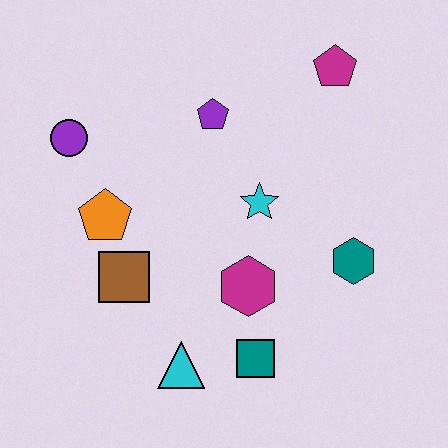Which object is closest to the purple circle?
The orange pentagon is closest to the purple circle.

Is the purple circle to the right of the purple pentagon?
No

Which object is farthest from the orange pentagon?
The magenta pentagon is farthest from the orange pentagon.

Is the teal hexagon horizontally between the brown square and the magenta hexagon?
No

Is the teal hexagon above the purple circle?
No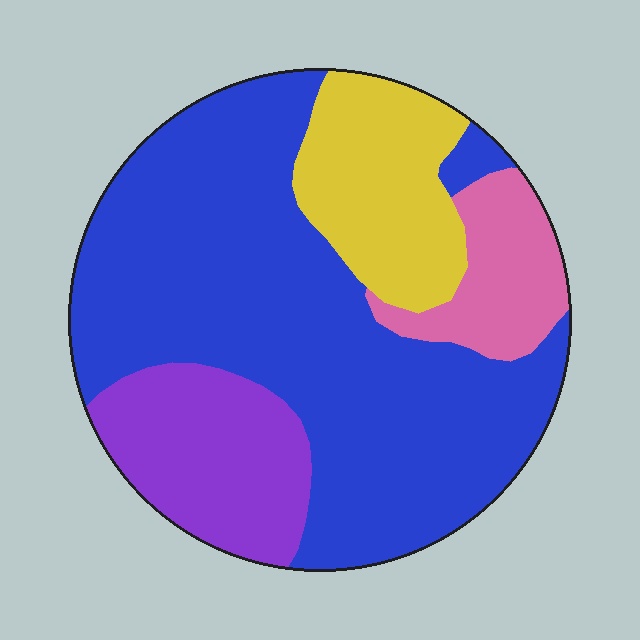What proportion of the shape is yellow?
Yellow covers 16% of the shape.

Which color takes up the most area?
Blue, at roughly 60%.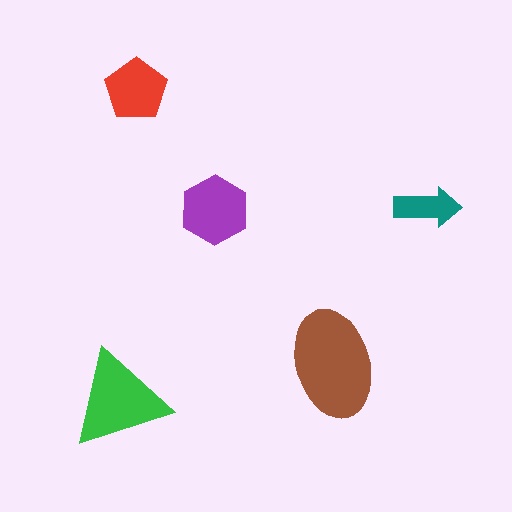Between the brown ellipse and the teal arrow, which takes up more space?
The brown ellipse.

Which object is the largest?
The brown ellipse.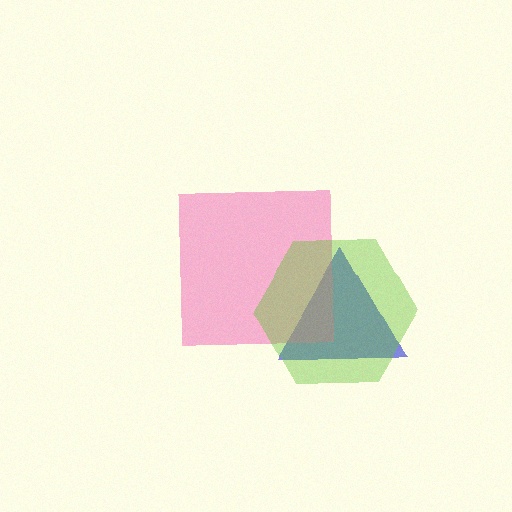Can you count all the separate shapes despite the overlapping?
Yes, there are 3 separate shapes.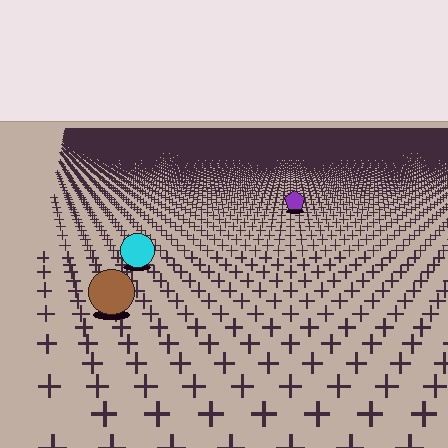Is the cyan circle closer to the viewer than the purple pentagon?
Yes. The cyan circle is closer — you can tell from the texture gradient: the ground texture is coarser near it.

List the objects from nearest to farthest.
From nearest to farthest: the brown circle, the cyan circle, the purple pentagon.